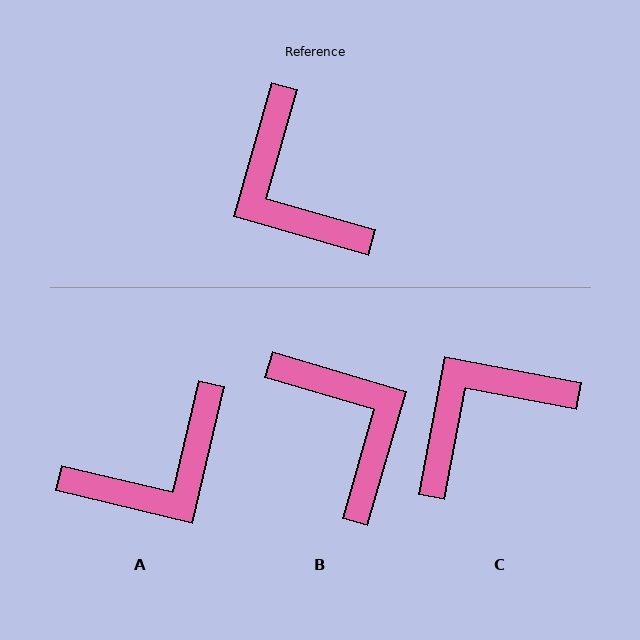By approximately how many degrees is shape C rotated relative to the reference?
Approximately 85 degrees clockwise.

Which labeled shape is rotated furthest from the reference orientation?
B, about 180 degrees away.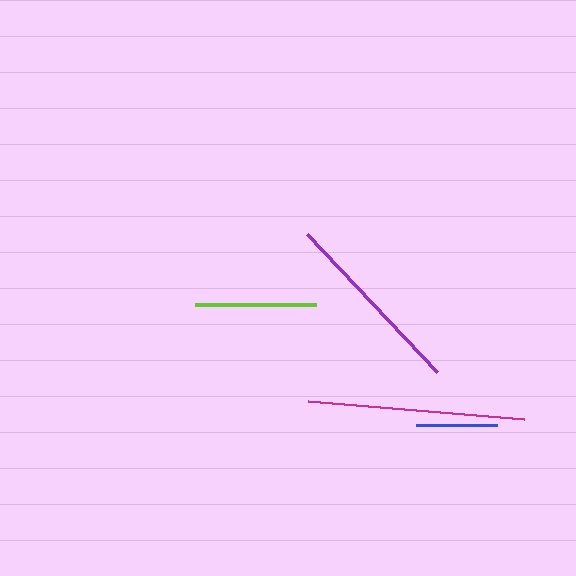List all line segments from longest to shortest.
From longest to shortest: magenta, purple, lime, blue.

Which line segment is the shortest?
The blue line is the shortest at approximately 82 pixels.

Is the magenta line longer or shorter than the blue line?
The magenta line is longer than the blue line.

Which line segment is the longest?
The magenta line is the longest at approximately 216 pixels.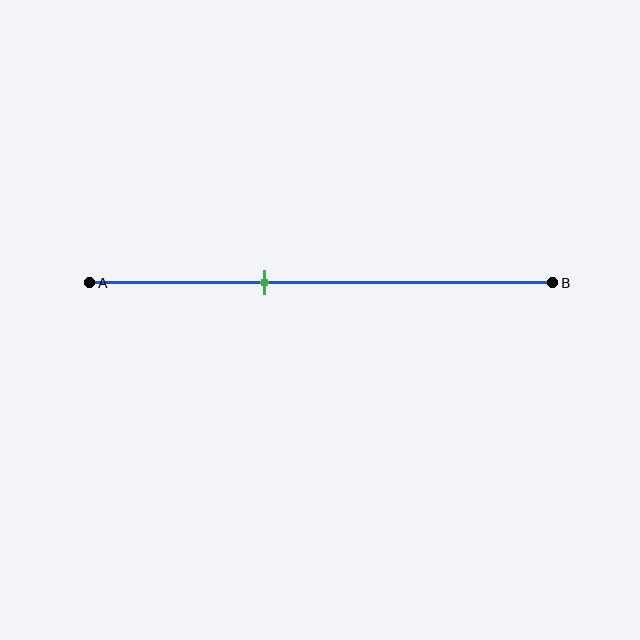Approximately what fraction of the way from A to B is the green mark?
The green mark is approximately 40% of the way from A to B.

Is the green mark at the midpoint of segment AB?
No, the mark is at about 40% from A, not at the 50% midpoint.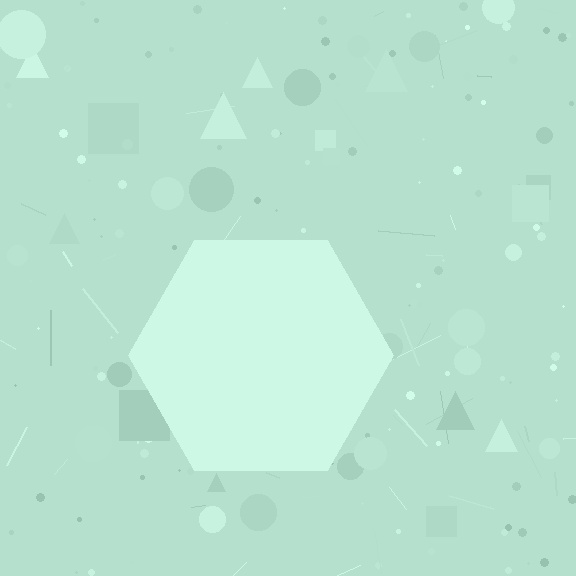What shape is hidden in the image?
A hexagon is hidden in the image.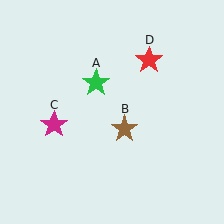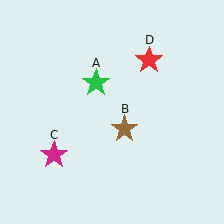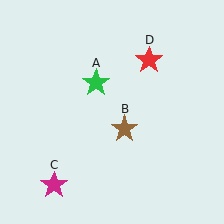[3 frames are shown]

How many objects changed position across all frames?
1 object changed position: magenta star (object C).